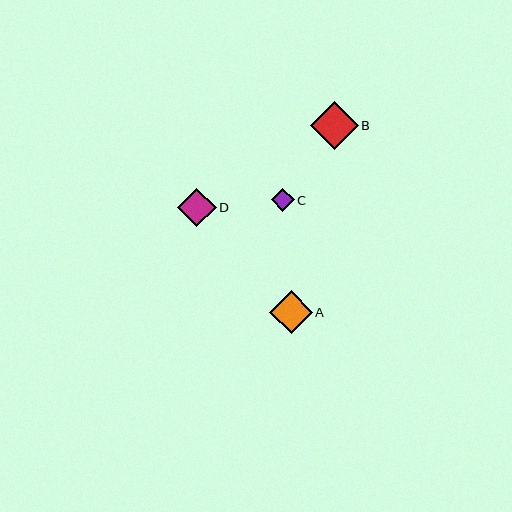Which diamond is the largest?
Diamond B is the largest with a size of approximately 48 pixels.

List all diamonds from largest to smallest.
From largest to smallest: B, A, D, C.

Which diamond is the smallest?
Diamond C is the smallest with a size of approximately 23 pixels.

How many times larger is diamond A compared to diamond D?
Diamond A is approximately 1.1 times the size of diamond D.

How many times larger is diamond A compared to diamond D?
Diamond A is approximately 1.1 times the size of diamond D.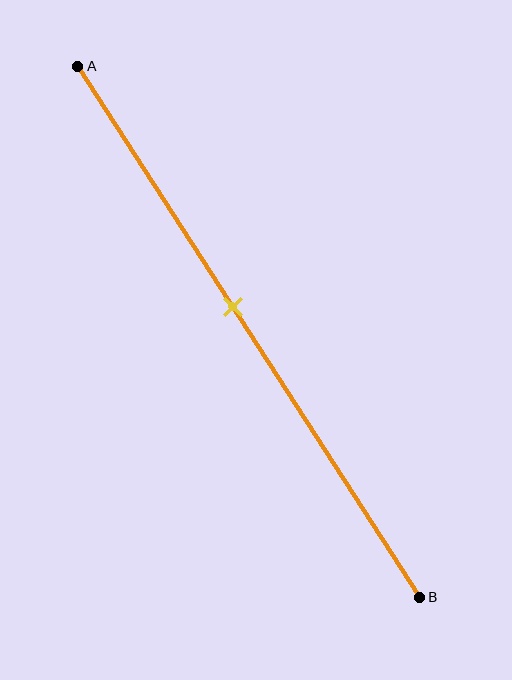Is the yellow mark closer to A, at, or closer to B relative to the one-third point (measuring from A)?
The yellow mark is closer to point B than the one-third point of segment AB.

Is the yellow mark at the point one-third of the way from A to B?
No, the mark is at about 45% from A, not at the 33% one-third point.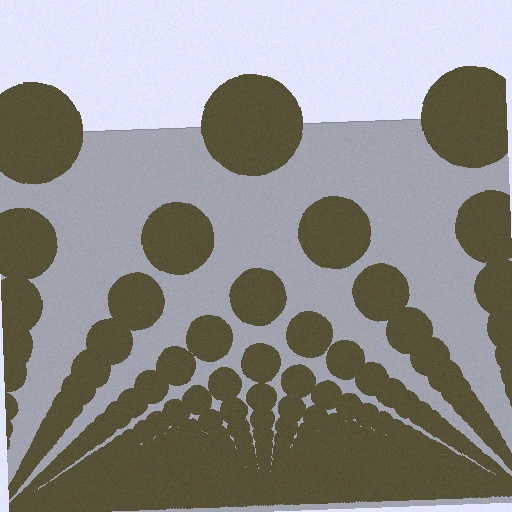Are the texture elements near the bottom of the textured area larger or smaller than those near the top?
Smaller. The gradient is inverted — elements near the bottom are smaller and denser.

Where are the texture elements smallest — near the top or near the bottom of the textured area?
Near the bottom.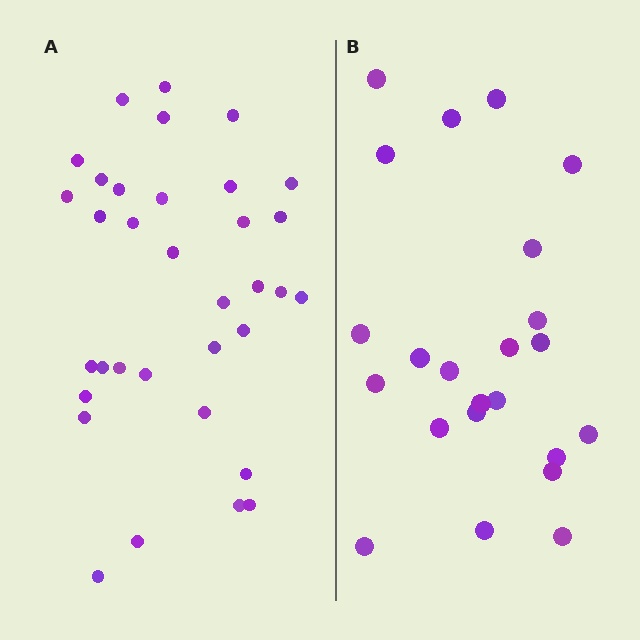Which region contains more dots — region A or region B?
Region A (the left region) has more dots.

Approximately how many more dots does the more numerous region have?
Region A has roughly 12 or so more dots than region B.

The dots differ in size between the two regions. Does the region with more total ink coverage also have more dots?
No. Region B has more total ink coverage because its dots are larger, but region A actually contains more individual dots. Total area can be misleading — the number of items is what matters here.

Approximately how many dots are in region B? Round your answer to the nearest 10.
About 20 dots. (The exact count is 23, which rounds to 20.)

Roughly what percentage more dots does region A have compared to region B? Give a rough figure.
About 50% more.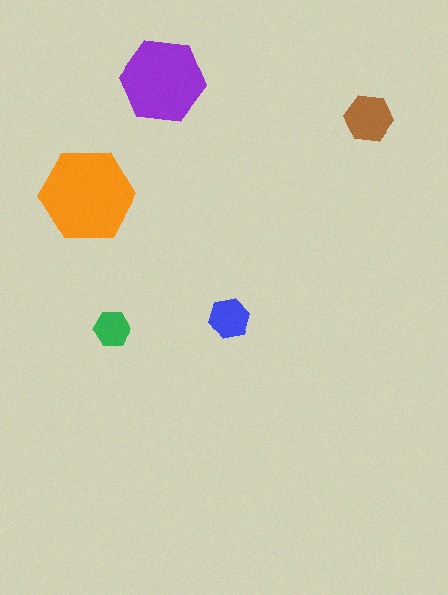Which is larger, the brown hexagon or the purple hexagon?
The purple one.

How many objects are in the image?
There are 5 objects in the image.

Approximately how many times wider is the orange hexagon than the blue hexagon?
About 2.5 times wider.